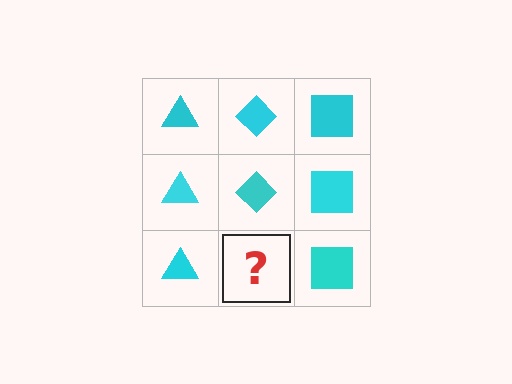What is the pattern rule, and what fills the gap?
The rule is that each column has a consistent shape. The gap should be filled with a cyan diamond.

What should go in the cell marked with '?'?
The missing cell should contain a cyan diamond.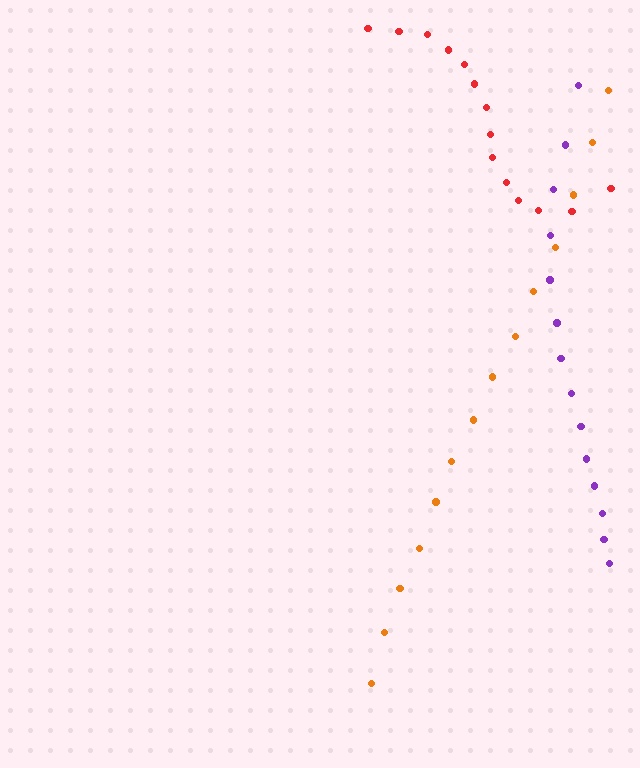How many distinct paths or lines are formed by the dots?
There are 3 distinct paths.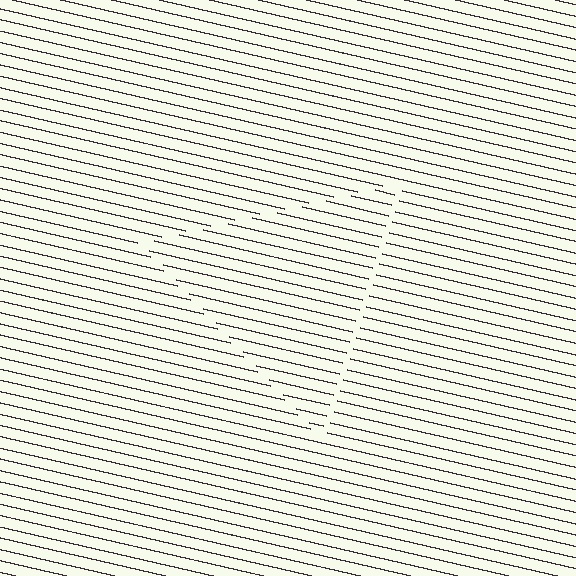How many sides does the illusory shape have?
3 sides — the line-ends trace a triangle.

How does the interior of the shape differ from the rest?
The interior of the shape contains the same grating, shifted by half a period — the contour is defined by the phase discontinuity where line-ends from the inner and outer gratings abut.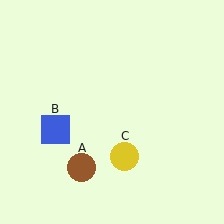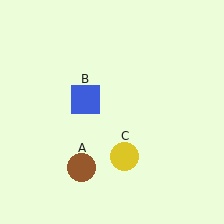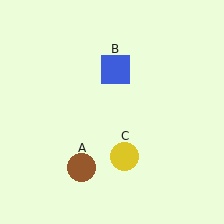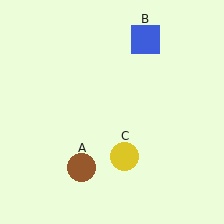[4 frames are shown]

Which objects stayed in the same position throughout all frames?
Brown circle (object A) and yellow circle (object C) remained stationary.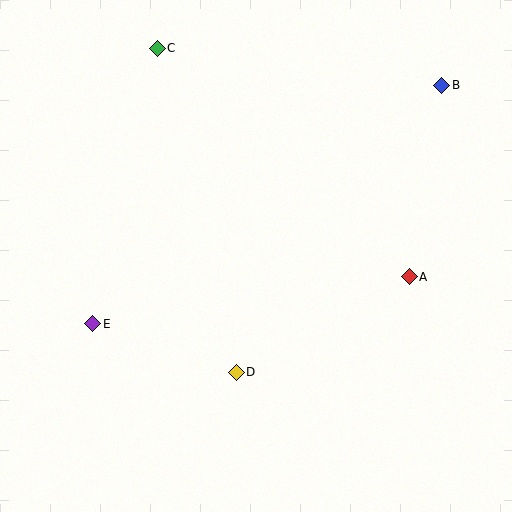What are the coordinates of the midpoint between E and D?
The midpoint between E and D is at (165, 348).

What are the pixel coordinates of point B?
Point B is at (442, 85).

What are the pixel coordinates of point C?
Point C is at (157, 48).